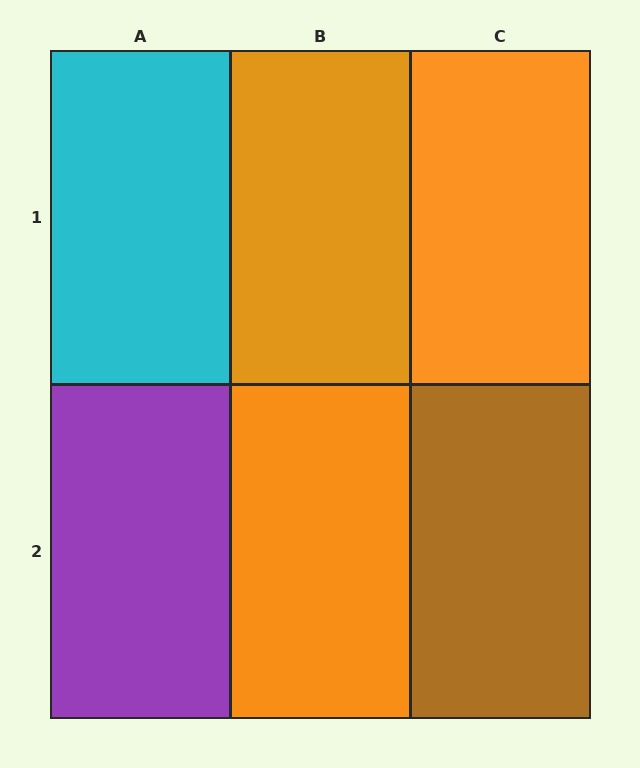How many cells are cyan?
1 cell is cyan.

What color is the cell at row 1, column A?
Cyan.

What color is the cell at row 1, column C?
Orange.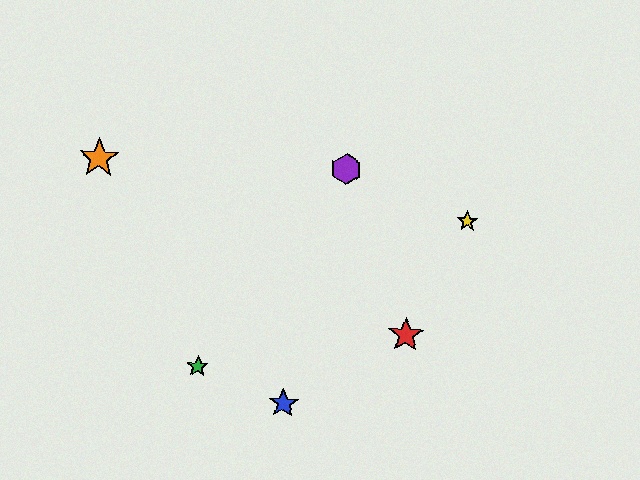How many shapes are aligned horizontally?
2 shapes (the purple hexagon, the orange star) are aligned horizontally.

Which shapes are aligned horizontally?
The purple hexagon, the orange star are aligned horizontally.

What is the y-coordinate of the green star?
The green star is at y≈366.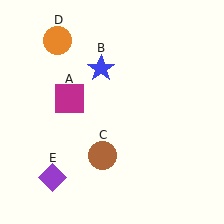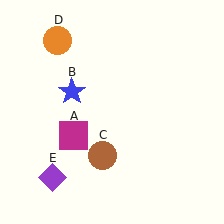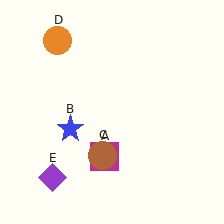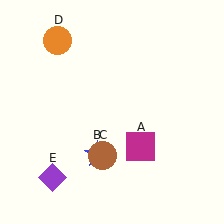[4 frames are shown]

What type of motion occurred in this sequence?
The magenta square (object A), blue star (object B) rotated counterclockwise around the center of the scene.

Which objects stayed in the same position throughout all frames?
Brown circle (object C) and orange circle (object D) and purple diamond (object E) remained stationary.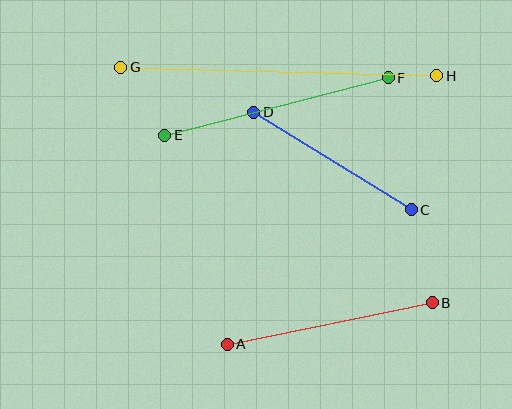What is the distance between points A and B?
The distance is approximately 209 pixels.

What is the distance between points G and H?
The distance is approximately 316 pixels.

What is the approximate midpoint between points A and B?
The midpoint is at approximately (330, 323) pixels.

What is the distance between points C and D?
The distance is approximately 185 pixels.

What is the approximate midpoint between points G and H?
The midpoint is at approximately (278, 72) pixels.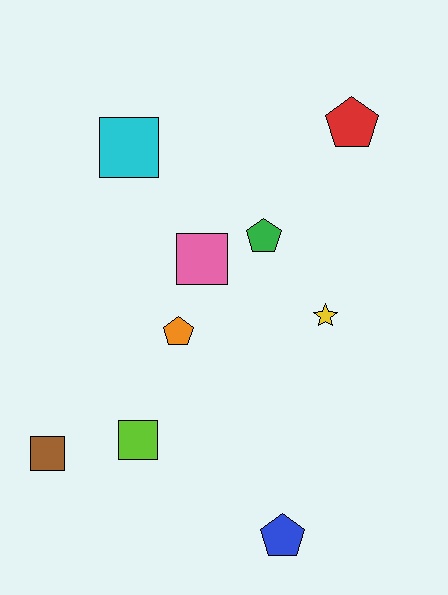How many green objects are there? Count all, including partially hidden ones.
There is 1 green object.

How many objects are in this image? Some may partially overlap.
There are 9 objects.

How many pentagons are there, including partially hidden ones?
There are 4 pentagons.